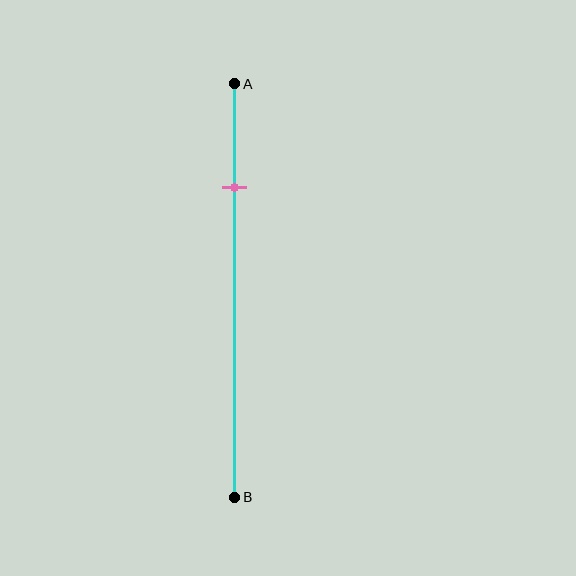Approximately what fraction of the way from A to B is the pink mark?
The pink mark is approximately 25% of the way from A to B.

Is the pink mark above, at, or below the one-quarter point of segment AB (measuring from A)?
The pink mark is approximately at the one-quarter point of segment AB.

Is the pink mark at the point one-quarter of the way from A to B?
Yes, the mark is approximately at the one-quarter point.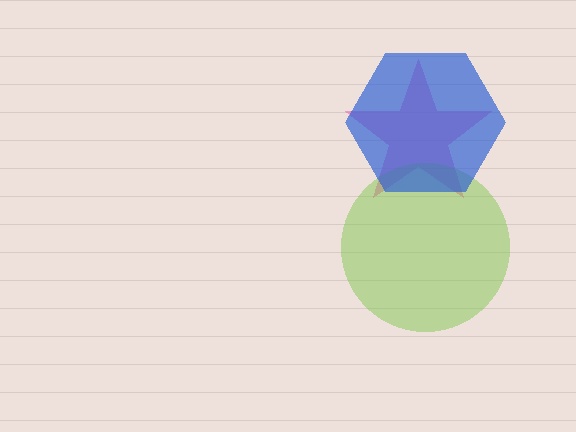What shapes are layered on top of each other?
The layered shapes are: a pink star, a lime circle, a blue hexagon.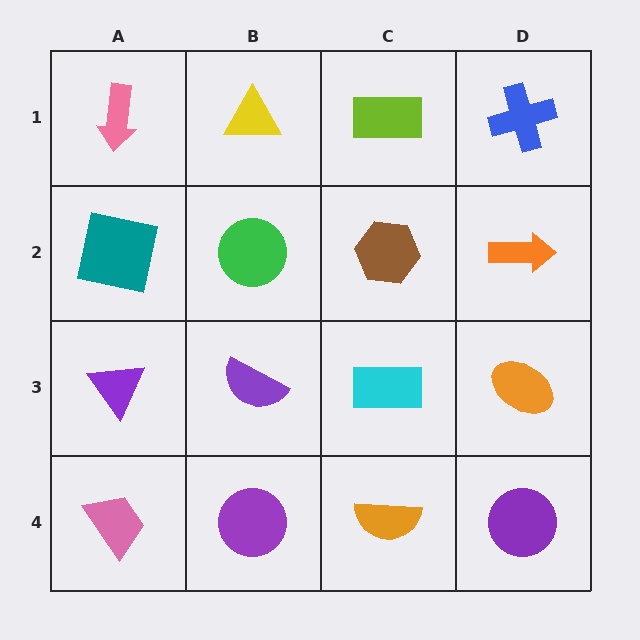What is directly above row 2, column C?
A lime rectangle.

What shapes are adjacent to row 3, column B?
A green circle (row 2, column B), a purple circle (row 4, column B), a purple triangle (row 3, column A), a cyan rectangle (row 3, column C).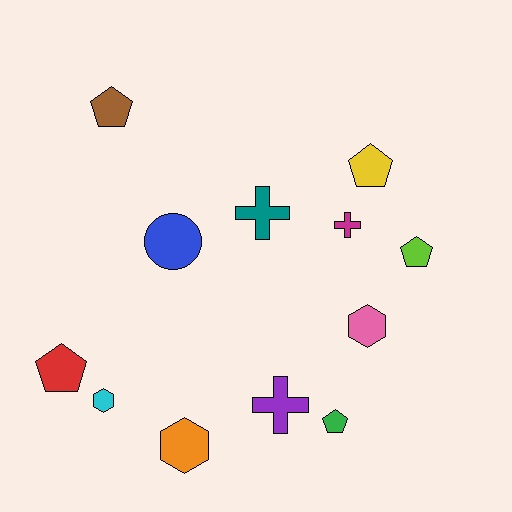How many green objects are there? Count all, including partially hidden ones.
There is 1 green object.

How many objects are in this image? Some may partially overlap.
There are 12 objects.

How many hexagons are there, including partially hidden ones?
There are 3 hexagons.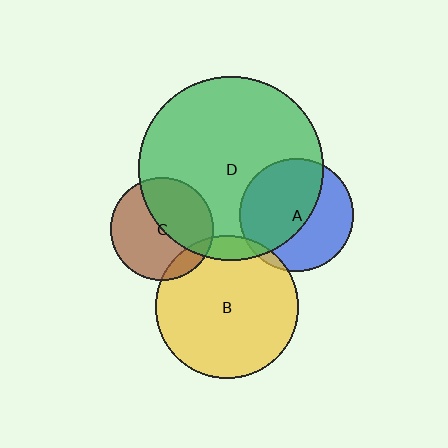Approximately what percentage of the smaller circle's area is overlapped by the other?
Approximately 55%.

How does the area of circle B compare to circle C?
Approximately 1.9 times.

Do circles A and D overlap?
Yes.